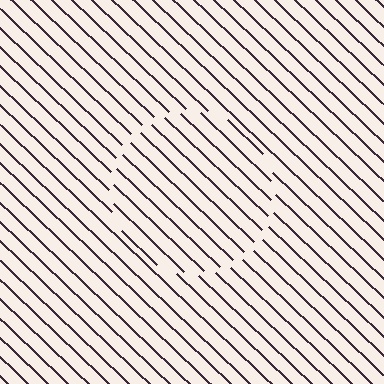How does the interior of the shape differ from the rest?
The interior of the shape contains the same grating, shifted by half a period — the contour is defined by the phase discontinuity where line-ends from the inner and outer gratings abut.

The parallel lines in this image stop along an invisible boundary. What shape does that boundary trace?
An illusory circle. The interior of the shape contains the same grating, shifted by half a period — the contour is defined by the phase discontinuity where line-ends from the inner and outer gratings abut.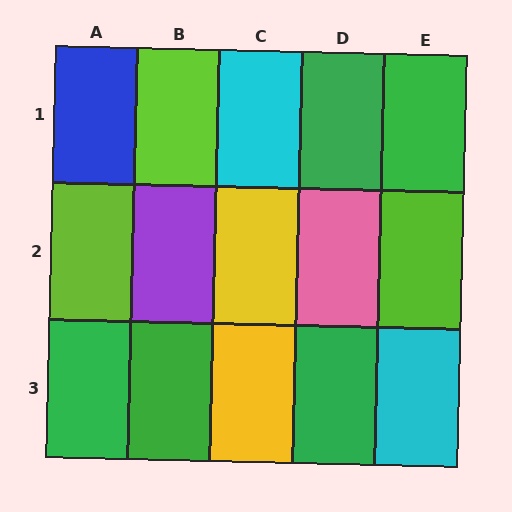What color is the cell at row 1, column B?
Lime.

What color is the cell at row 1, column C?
Cyan.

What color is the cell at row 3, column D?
Green.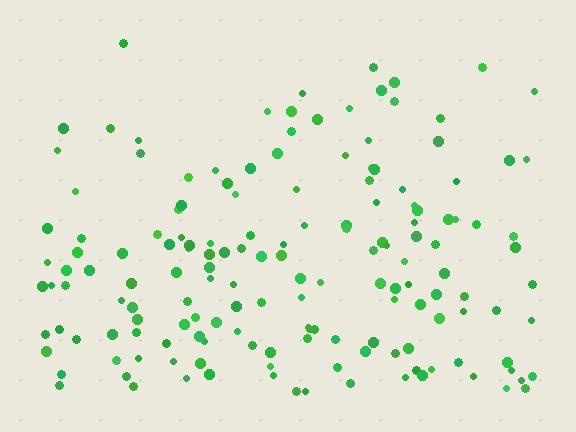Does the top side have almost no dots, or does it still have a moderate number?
Still a moderate number, just noticeably fewer than the bottom.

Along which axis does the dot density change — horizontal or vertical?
Vertical.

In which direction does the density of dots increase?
From top to bottom, with the bottom side densest.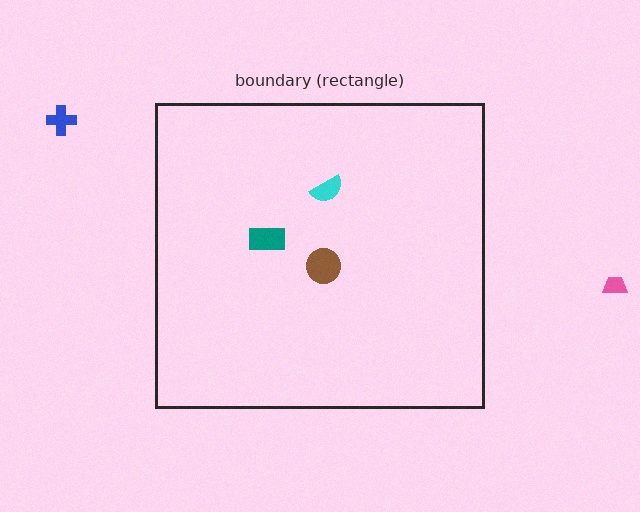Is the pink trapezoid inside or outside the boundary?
Outside.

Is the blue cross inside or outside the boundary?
Outside.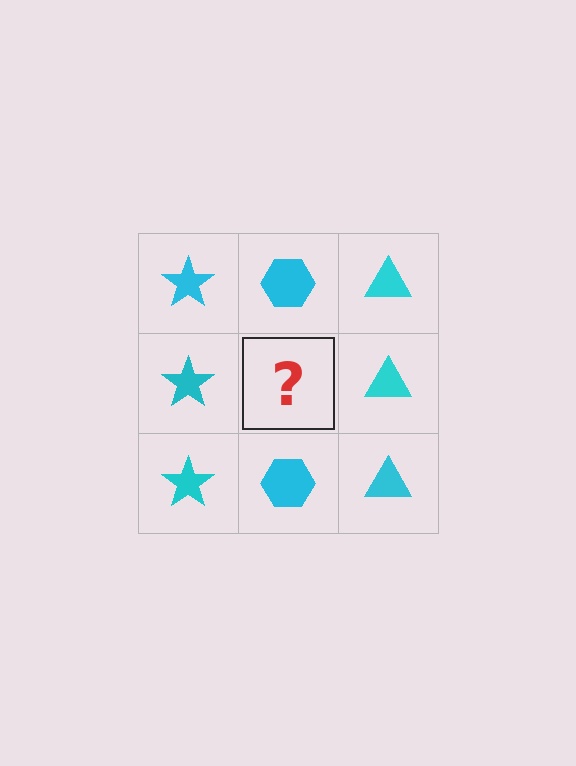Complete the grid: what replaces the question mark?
The question mark should be replaced with a cyan hexagon.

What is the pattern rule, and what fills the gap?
The rule is that each column has a consistent shape. The gap should be filled with a cyan hexagon.